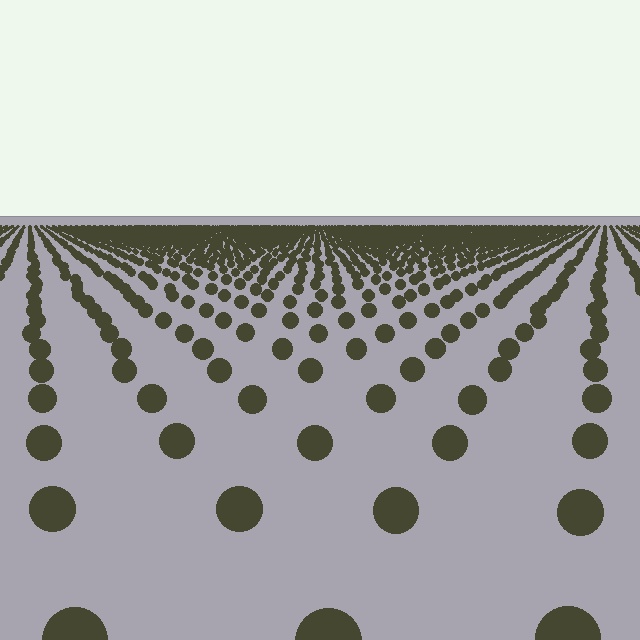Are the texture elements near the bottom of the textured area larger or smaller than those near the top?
Larger. Near the bottom, elements are closer to the viewer and appear at a bigger on-screen size.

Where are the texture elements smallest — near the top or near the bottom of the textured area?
Near the top.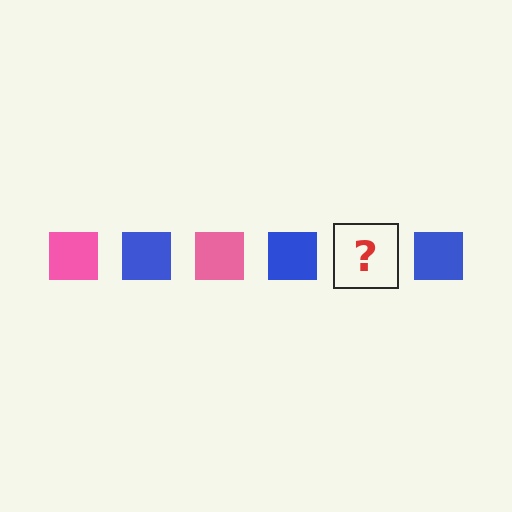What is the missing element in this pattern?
The missing element is a pink square.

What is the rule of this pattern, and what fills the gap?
The rule is that the pattern cycles through pink, blue squares. The gap should be filled with a pink square.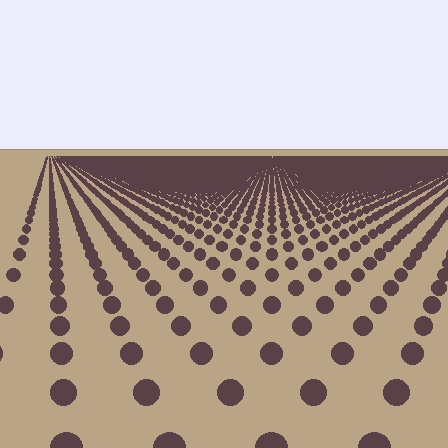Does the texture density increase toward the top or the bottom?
Density increases toward the top.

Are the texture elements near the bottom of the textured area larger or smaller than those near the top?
Larger. Near the bottom, elements are closer to the viewer and appear at a bigger on-screen size.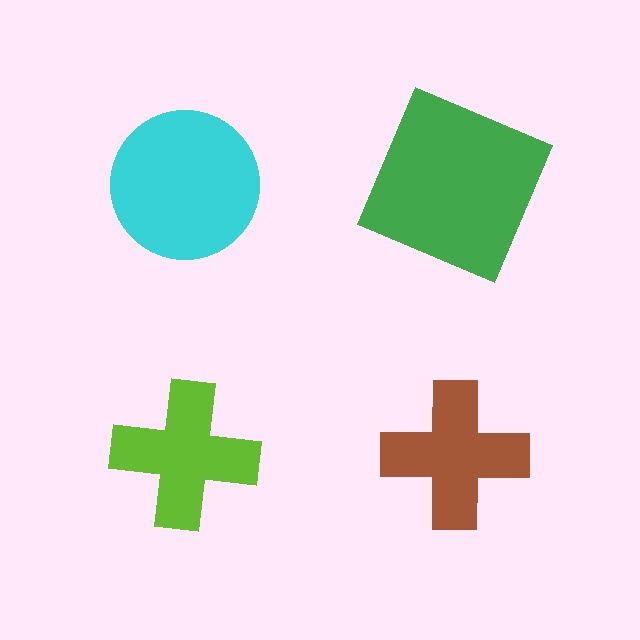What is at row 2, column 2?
A brown cross.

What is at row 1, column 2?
A green square.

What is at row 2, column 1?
A lime cross.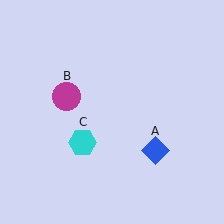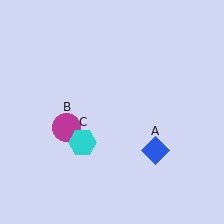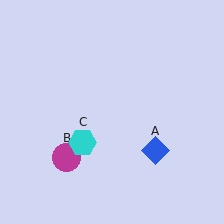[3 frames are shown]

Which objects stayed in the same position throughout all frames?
Blue diamond (object A) and cyan hexagon (object C) remained stationary.